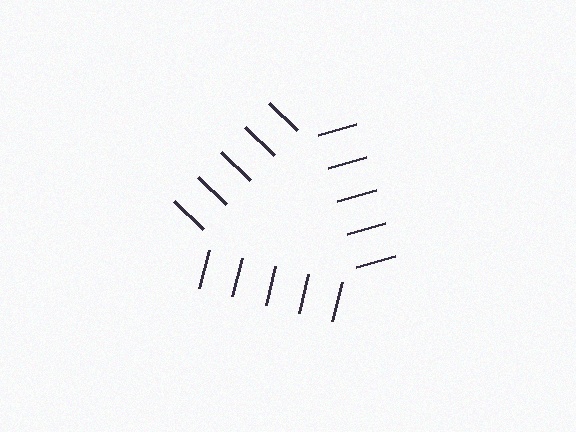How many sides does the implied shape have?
3 sides — the line-ends trace a triangle.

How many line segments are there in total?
15 — 5 along each of the 3 edges.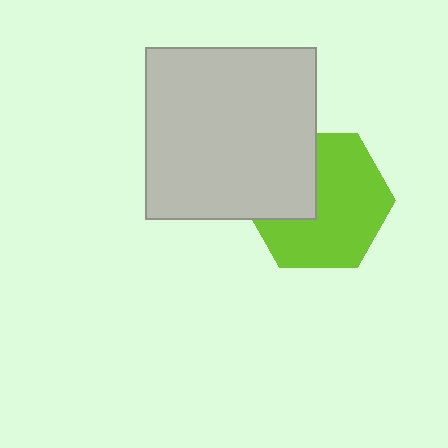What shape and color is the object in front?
The object in front is a light gray square.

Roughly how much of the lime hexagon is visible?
Most of it is visible (roughly 67%).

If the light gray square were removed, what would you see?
You would see the complete lime hexagon.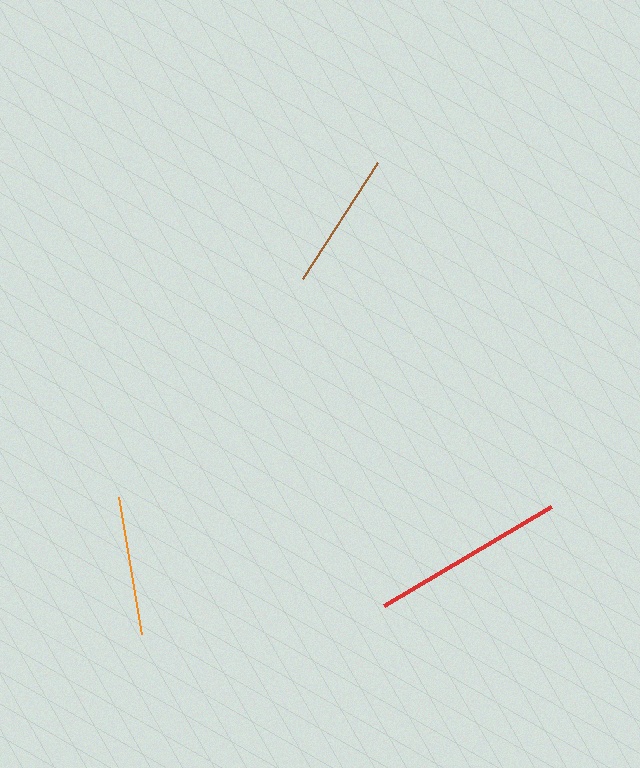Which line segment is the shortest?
The brown line is the shortest at approximately 138 pixels.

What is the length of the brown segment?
The brown segment is approximately 138 pixels long.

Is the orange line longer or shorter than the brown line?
The orange line is longer than the brown line.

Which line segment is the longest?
The red line is the longest at approximately 194 pixels.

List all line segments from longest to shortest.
From longest to shortest: red, orange, brown.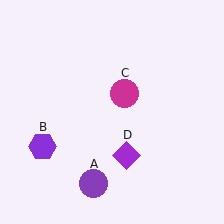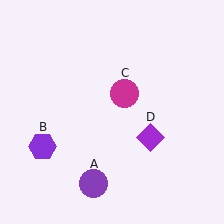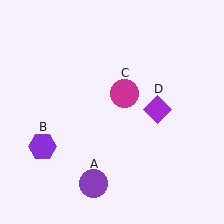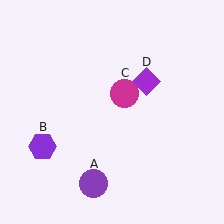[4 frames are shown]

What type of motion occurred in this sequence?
The purple diamond (object D) rotated counterclockwise around the center of the scene.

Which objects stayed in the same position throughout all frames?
Purple circle (object A) and purple hexagon (object B) and magenta circle (object C) remained stationary.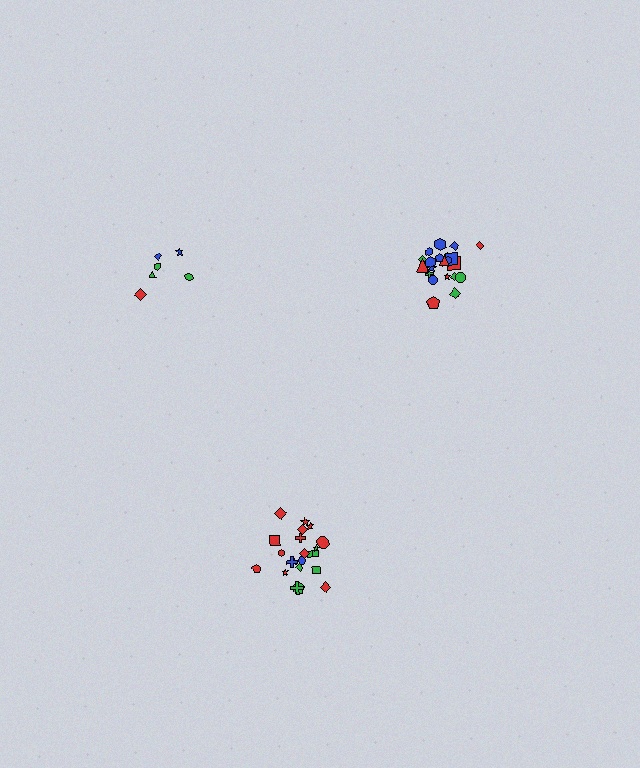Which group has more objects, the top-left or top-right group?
The top-right group.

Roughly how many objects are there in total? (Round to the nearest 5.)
Roughly 50 objects in total.